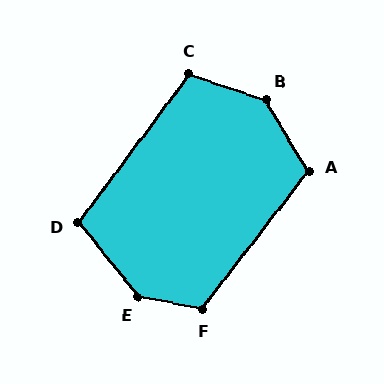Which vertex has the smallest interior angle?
D, at approximately 104 degrees.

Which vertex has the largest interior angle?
E, at approximately 140 degrees.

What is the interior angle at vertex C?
Approximately 108 degrees (obtuse).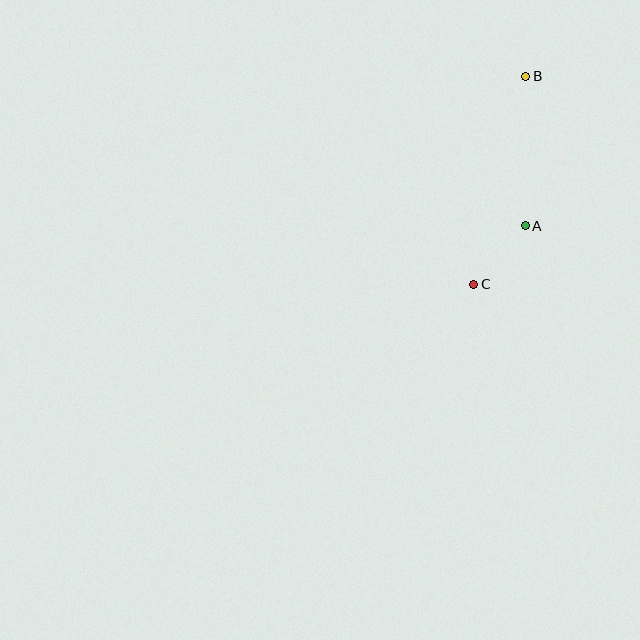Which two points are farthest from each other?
Points B and C are farthest from each other.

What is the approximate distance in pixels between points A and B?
The distance between A and B is approximately 150 pixels.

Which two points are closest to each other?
Points A and C are closest to each other.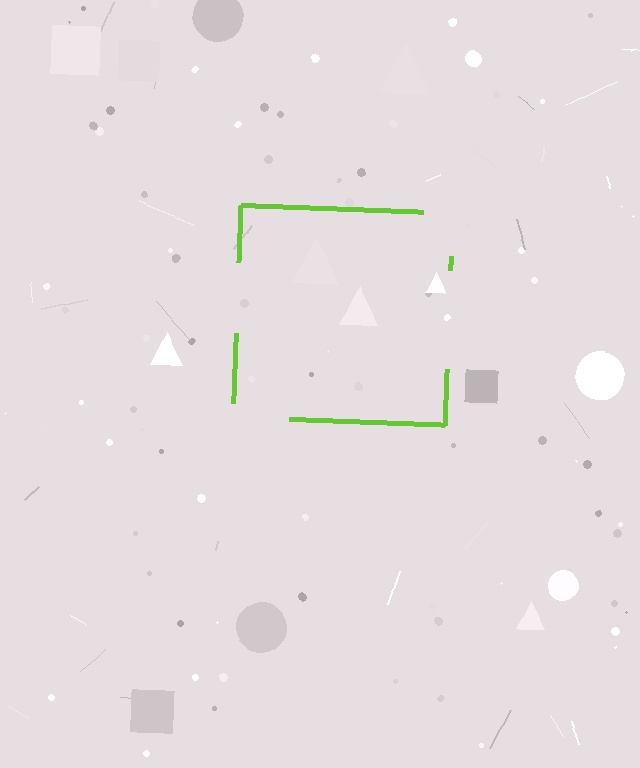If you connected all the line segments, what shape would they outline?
They would outline a square.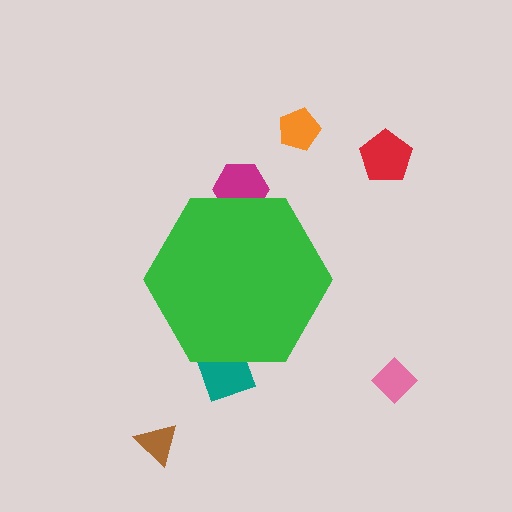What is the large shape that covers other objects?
A green hexagon.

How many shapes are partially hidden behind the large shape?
2 shapes are partially hidden.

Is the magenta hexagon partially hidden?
Yes, the magenta hexagon is partially hidden behind the green hexagon.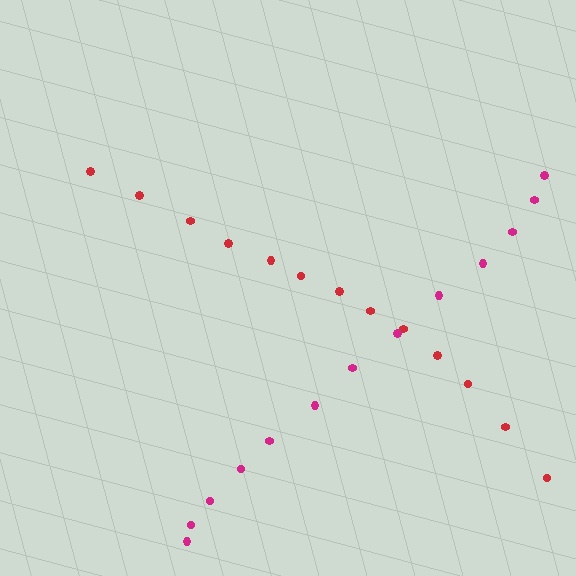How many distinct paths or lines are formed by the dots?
There are 2 distinct paths.